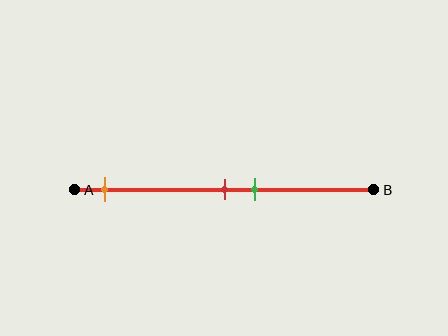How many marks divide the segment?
There are 3 marks dividing the segment.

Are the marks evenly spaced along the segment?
No, the marks are not evenly spaced.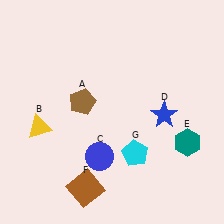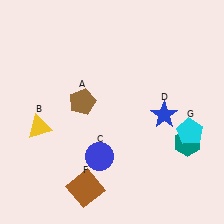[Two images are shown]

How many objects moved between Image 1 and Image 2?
1 object moved between the two images.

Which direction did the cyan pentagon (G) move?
The cyan pentagon (G) moved right.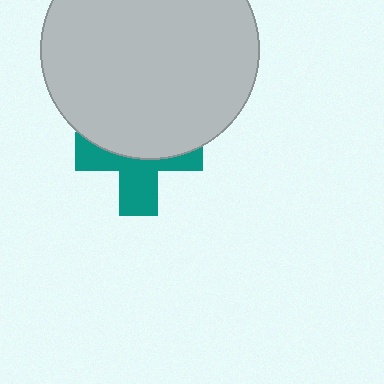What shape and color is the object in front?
The object in front is a light gray circle.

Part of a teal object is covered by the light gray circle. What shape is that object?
It is a cross.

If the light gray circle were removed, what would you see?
You would see the complete teal cross.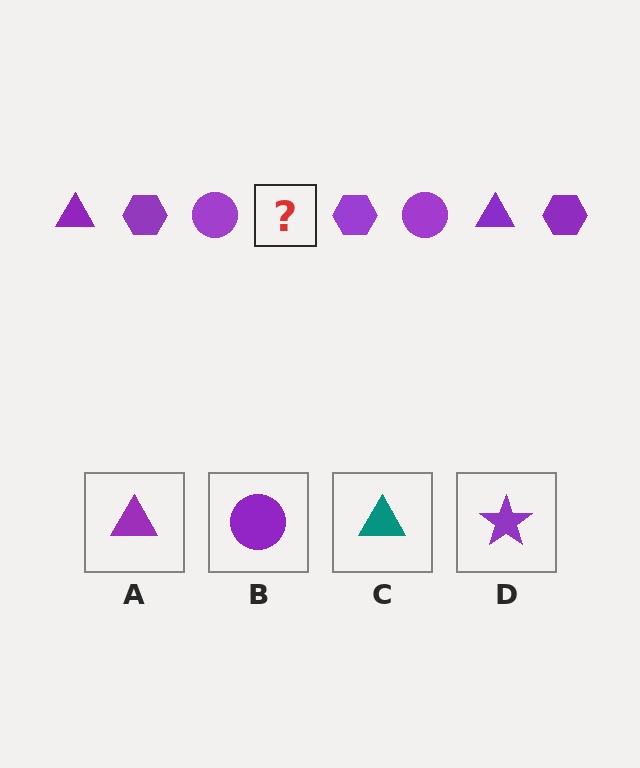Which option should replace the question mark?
Option A.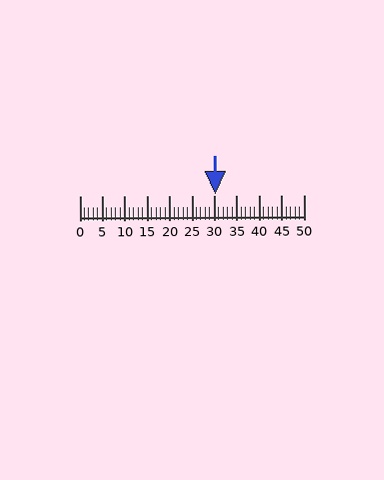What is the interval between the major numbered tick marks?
The major tick marks are spaced 5 units apart.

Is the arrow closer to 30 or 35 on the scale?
The arrow is closer to 30.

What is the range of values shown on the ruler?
The ruler shows values from 0 to 50.